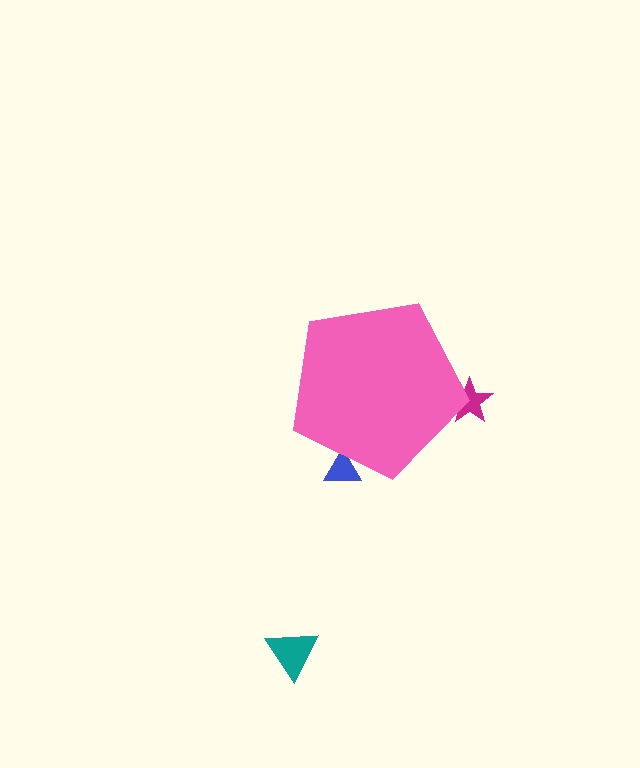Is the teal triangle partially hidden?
No, the teal triangle is fully visible.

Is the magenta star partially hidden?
Yes, the magenta star is partially hidden behind the pink pentagon.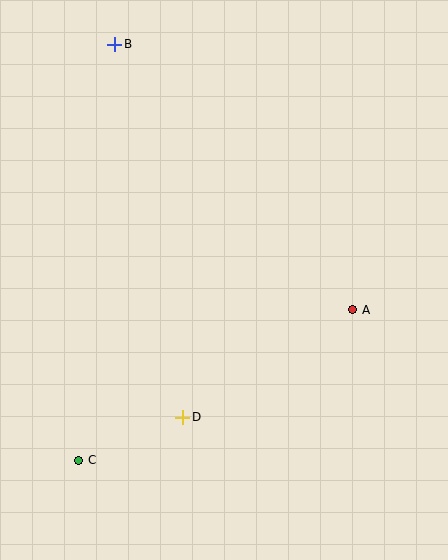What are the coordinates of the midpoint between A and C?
The midpoint between A and C is at (216, 385).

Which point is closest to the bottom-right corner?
Point A is closest to the bottom-right corner.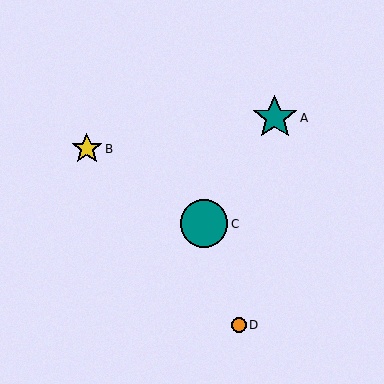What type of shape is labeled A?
Shape A is a teal star.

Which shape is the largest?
The teal circle (labeled C) is the largest.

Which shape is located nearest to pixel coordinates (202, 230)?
The teal circle (labeled C) at (204, 224) is nearest to that location.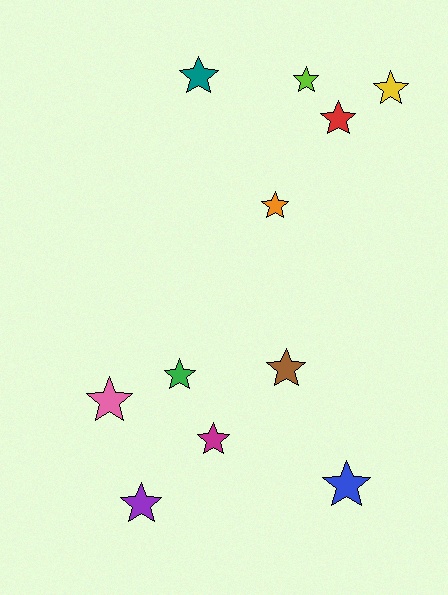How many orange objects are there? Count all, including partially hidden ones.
There is 1 orange object.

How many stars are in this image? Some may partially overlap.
There are 11 stars.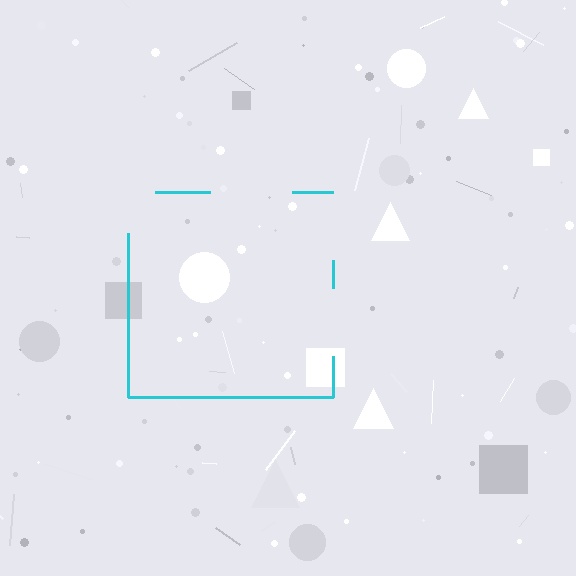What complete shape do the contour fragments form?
The contour fragments form a square.